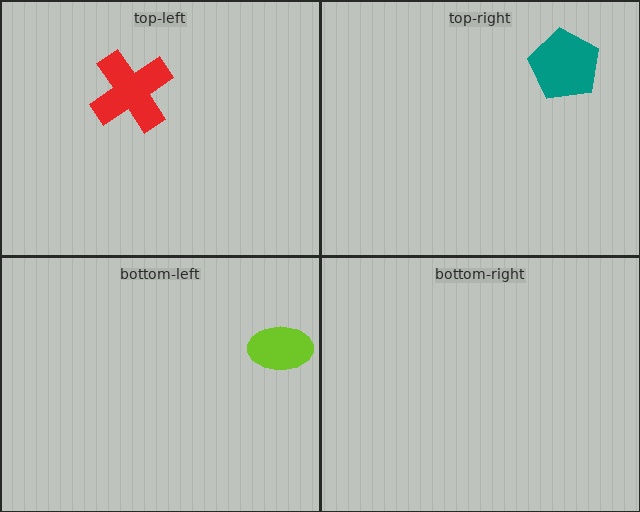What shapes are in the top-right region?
The teal pentagon.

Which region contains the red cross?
The top-left region.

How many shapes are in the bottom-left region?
1.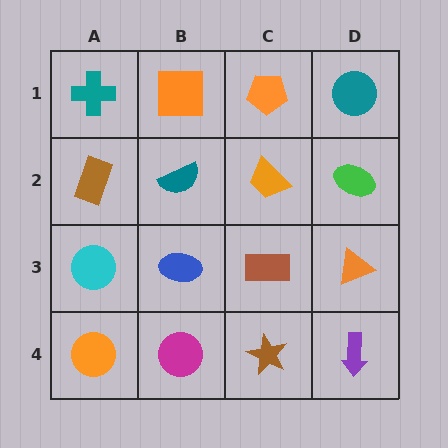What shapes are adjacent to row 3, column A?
A brown rectangle (row 2, column A), an orange circle (row 4, column A), a blue ellipse (row 3, column B).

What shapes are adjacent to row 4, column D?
An orange triangle (row 3, column D), a brown star (row 4, column C).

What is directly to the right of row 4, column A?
A magenta circle.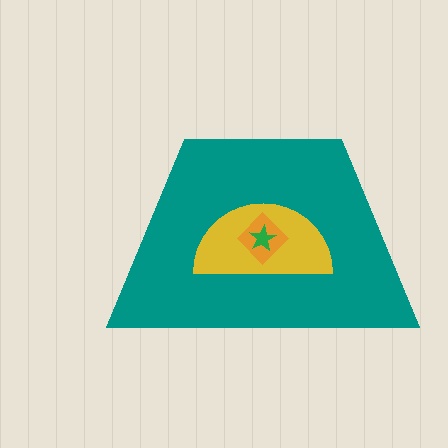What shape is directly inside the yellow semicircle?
The orange diamond.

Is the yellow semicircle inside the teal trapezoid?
Yes.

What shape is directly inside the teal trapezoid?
The yellow semicircle.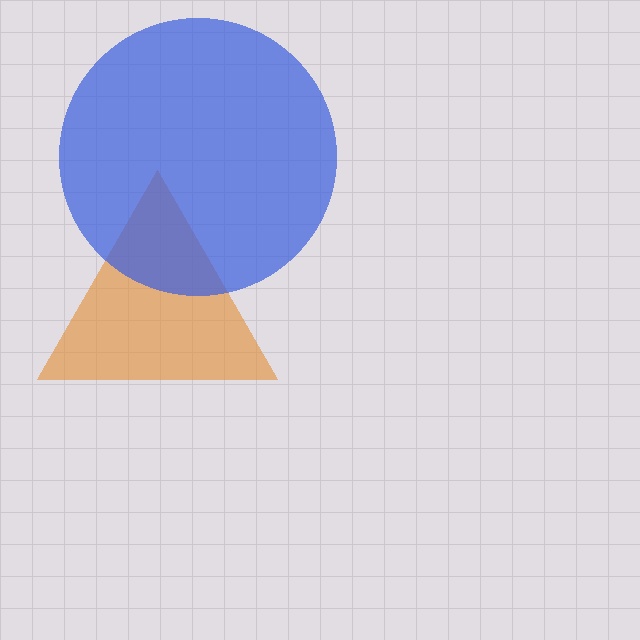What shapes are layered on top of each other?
The layered shapes are: an orange triangle, a blue circle.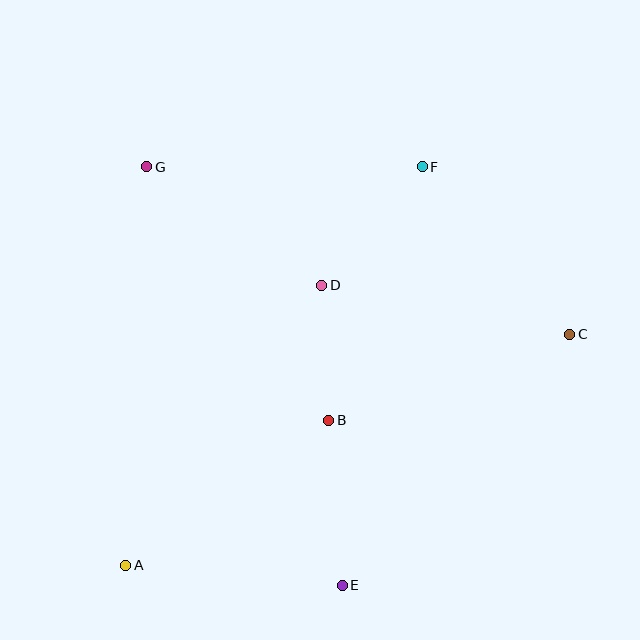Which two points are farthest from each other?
Points A and C are farthest from each other.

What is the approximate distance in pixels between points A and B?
The distance between A and B is approximately 250 pixels.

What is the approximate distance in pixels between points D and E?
The distance between D and E is approximately 300 pixels.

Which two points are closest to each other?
Points B and D are closest to each other.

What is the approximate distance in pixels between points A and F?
The distance between A and F is approximately 496 pixels.